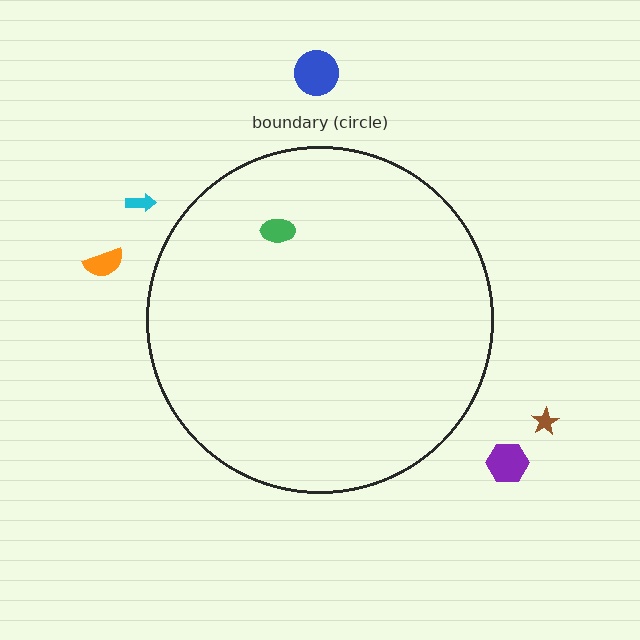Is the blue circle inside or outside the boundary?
Outside.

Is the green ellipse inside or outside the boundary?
Inside.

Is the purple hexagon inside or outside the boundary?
Outside.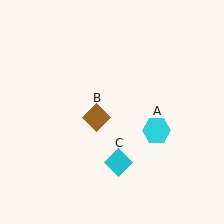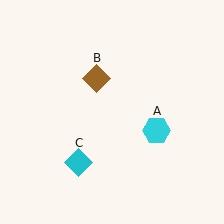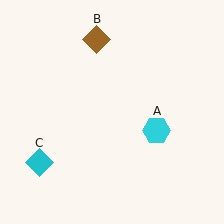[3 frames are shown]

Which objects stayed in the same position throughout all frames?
Cyan hexagon (object A) remained stationary.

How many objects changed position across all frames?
2 objects changed position: brown diamond (object B), cyan diamond (object C).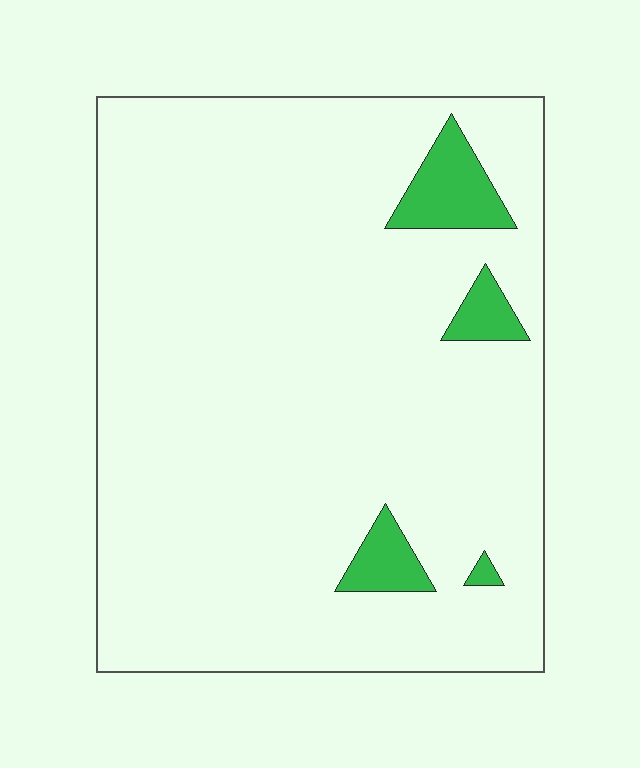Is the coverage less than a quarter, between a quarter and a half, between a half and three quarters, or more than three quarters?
Less than a quarter.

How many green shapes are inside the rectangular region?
4.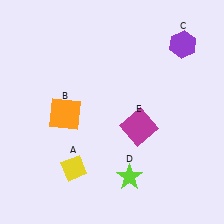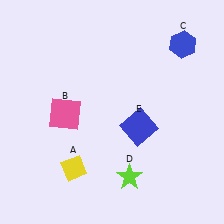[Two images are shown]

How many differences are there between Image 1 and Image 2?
There are 3 differences between the two images.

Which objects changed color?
B changed from orange to pink. C changed from purple to blue. E changed from magenta to blue.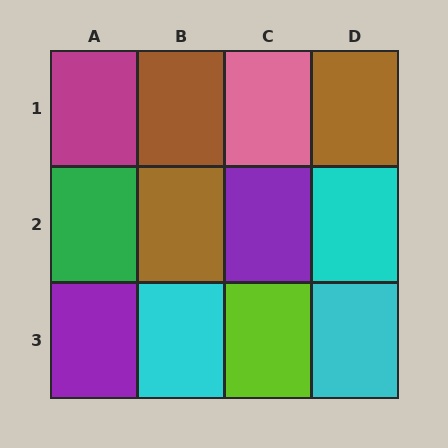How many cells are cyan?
3 cells are cyan.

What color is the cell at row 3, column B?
Cyan.